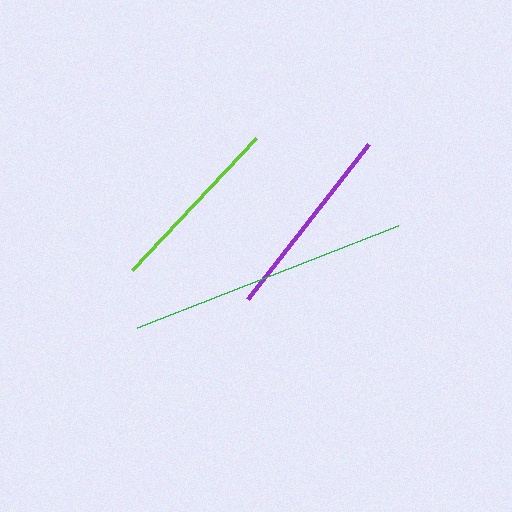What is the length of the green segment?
The green segment is approximately 279 pixels long.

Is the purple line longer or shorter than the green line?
The green line is longer than the purple line.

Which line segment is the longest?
The green line is the longest at approximately 279 pixels.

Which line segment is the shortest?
The lime line is the shortest at approximately 181 pixels.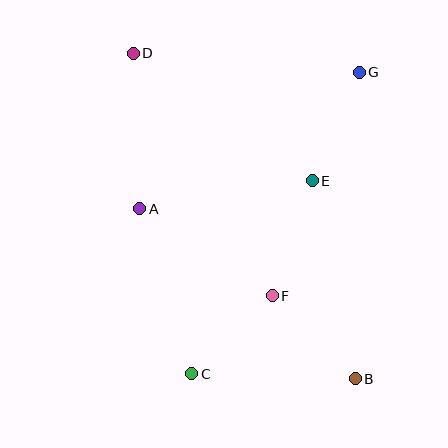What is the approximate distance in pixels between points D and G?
The distance between D and G is approximately 227 pixels.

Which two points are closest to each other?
Points C and F are closest to each other.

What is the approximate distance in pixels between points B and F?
The distance between B and F is approximately 117 pixels.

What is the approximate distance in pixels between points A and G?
The distance between A and G is approximately 258 pixels.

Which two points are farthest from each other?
Points B and D are farthest from each other.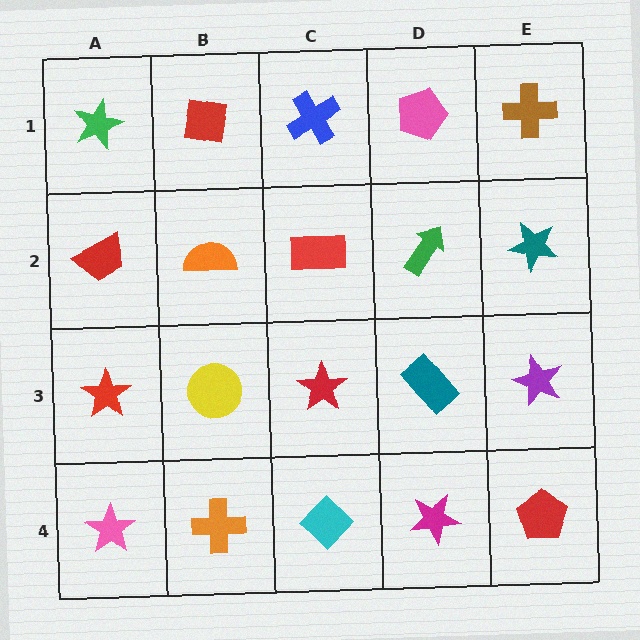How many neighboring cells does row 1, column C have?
3.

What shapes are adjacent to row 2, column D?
A pink pentagon (row 1, column D), a teal rectangle (row 3, column D), a red rectangle (row 2, column C), a teal star (row 2, column E).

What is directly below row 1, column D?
A green arrow.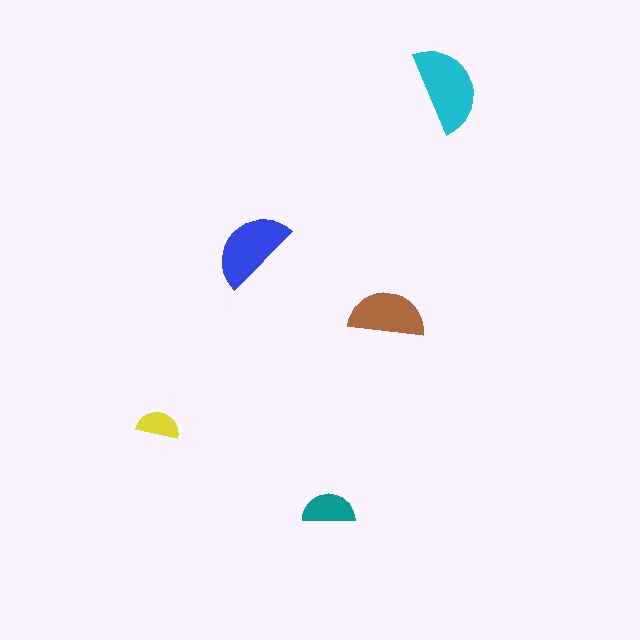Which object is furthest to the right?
The cyan semicircle is rightmost.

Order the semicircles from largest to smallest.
the cyan one, the blue one, the brown one, the teal one, the yellow one.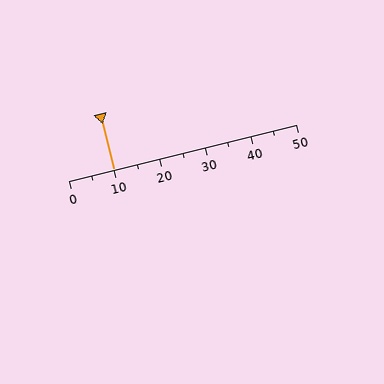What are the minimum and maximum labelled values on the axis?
The axis runs from 0 to 50.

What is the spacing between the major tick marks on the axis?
The major ticks are spaced 10 apart.